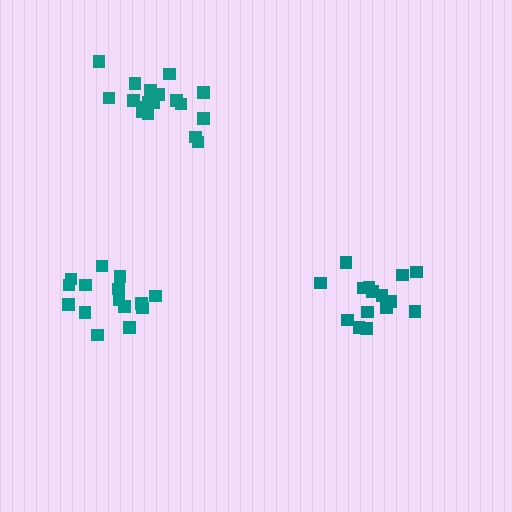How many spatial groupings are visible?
There are 3 spatial groupings.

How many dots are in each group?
Group 1: 15 dots, Group 2: 15 dots, Group 3: 18 dots (48 total).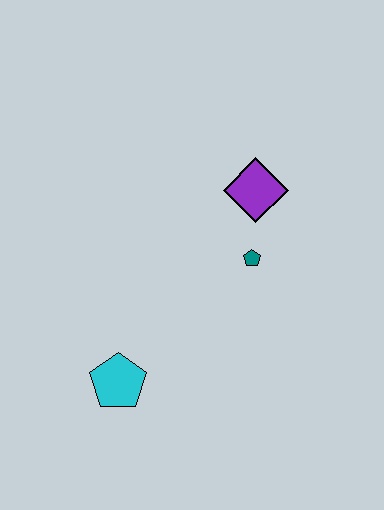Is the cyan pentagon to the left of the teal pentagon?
Yes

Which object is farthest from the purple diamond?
The cyan pentagon is farthest from the purple diamond.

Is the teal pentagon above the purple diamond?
No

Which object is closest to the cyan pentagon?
The teal pentagon is closest to the cyan pentagon.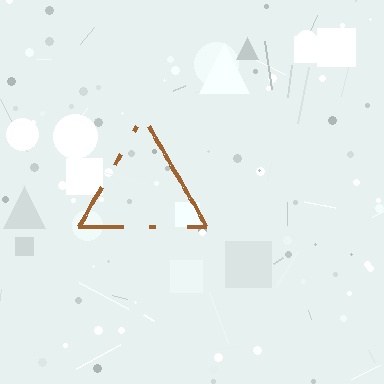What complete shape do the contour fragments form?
The contour fragments form a triangle.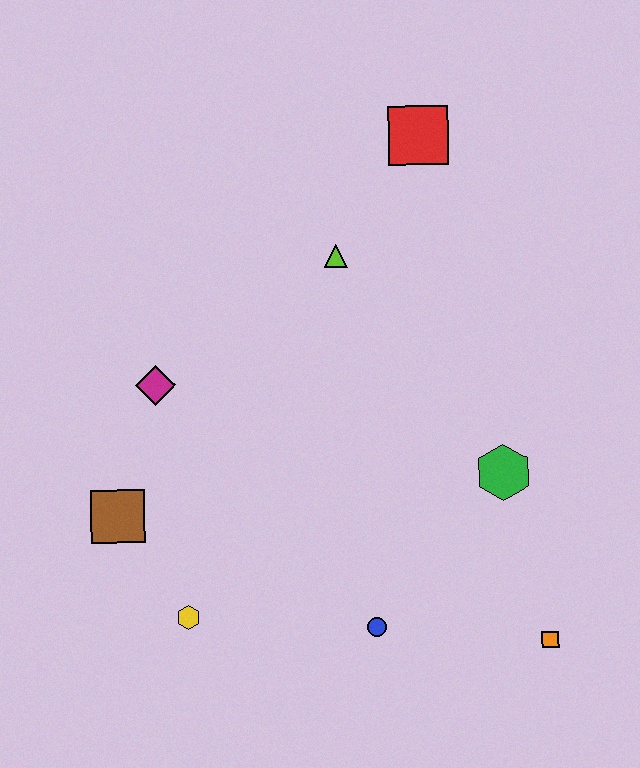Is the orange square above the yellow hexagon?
No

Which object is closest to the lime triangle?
The red square is closest to the lime triangle.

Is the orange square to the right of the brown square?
Yes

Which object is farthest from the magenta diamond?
The orange square is farthest from the magenta diamond.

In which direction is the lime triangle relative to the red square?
The lime triangle is below the red square.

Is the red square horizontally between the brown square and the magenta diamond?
No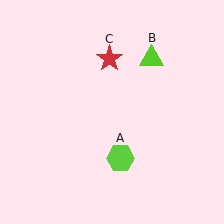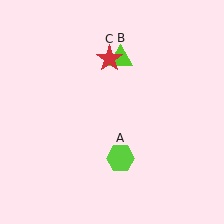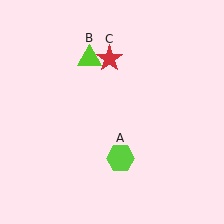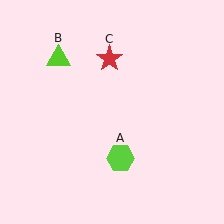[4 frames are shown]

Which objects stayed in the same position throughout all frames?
Lime hexagon (object A) and red star (object C) remained stationary.